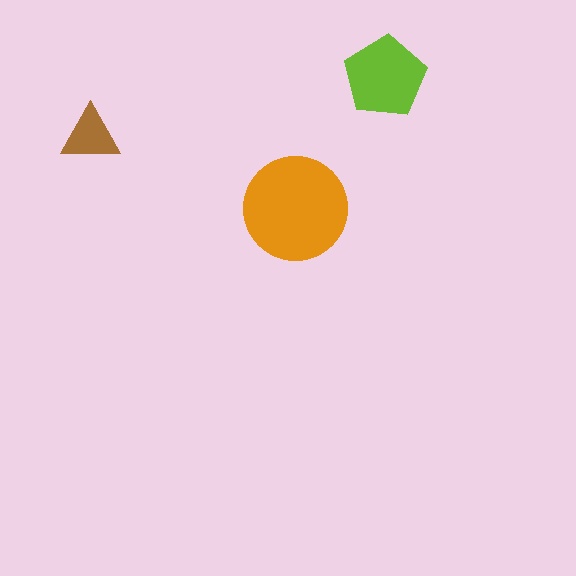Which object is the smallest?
The brown triangle.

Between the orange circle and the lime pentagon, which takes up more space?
The orange circle.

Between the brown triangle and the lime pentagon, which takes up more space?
The lime pentagon.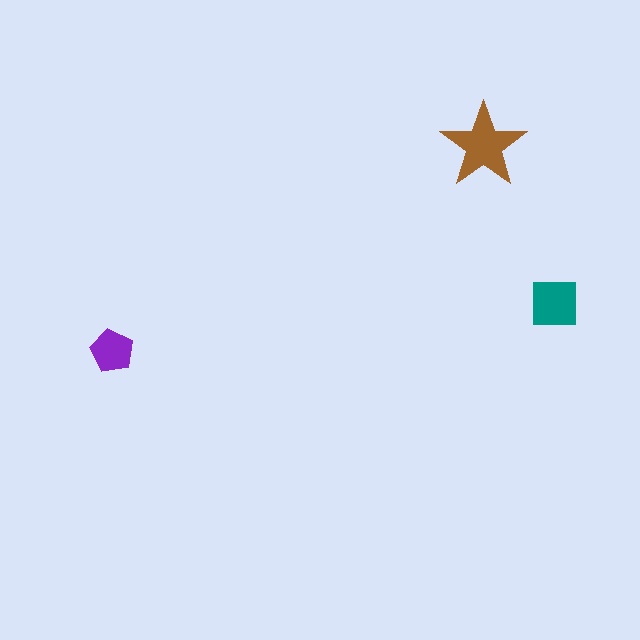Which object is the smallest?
The purple pentagon.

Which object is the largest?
The brown star.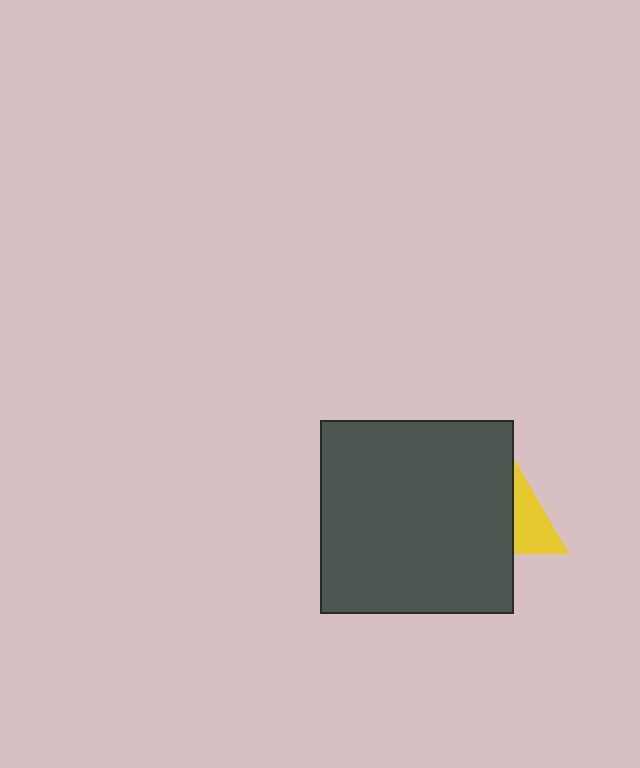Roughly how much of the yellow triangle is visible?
A small part of it is visible (roughly 39%).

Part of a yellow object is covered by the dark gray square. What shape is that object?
It is a triangle.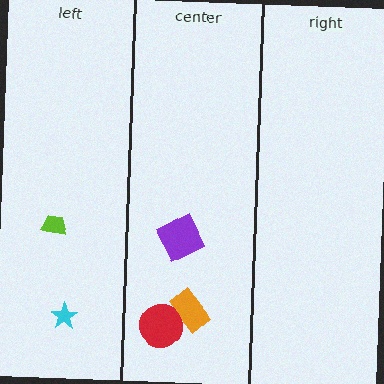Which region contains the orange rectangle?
The center region.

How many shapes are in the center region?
3.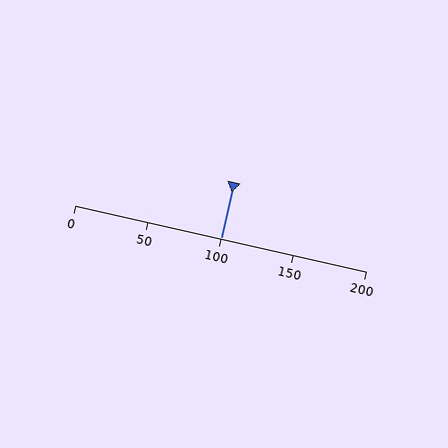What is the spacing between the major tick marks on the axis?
The major ticks are spaced 50 apart.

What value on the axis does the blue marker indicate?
The marker indicates approximately 100.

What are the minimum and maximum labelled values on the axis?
The axis runs from 0 to 200.